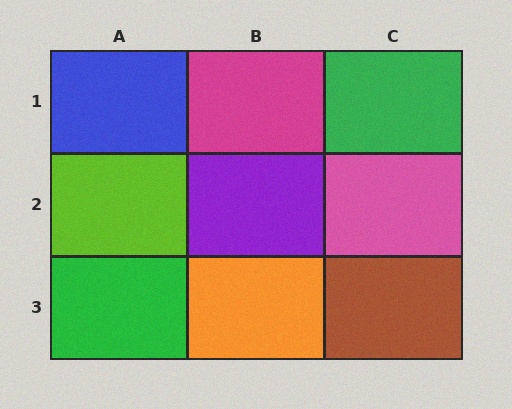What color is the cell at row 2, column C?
Pink.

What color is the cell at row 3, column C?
Brown.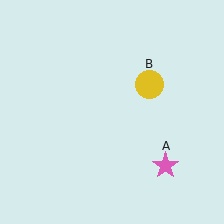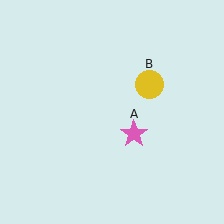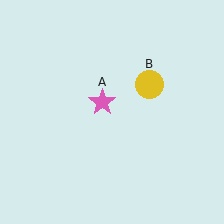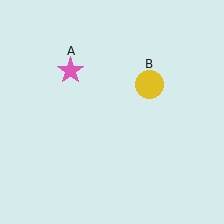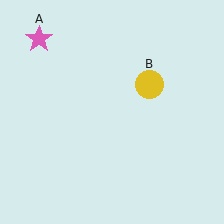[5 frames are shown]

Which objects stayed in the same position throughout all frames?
Yellow circle (object B) remained stationary.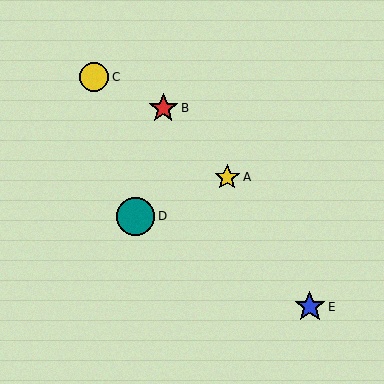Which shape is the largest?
The teal circle (labeled D) is the largest.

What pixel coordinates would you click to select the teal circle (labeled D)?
Click at (136, 216) to select the teal circle D.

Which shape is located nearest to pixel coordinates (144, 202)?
The teal circle (labeled D) at (136, 216) is nearest to that location.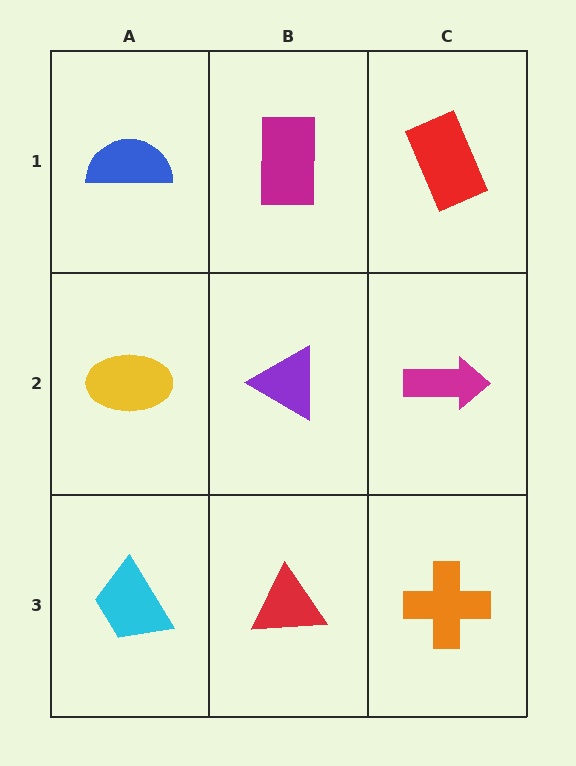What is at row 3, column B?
A red triangle.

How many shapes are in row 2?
3 shapes.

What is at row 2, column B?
A purple triangle.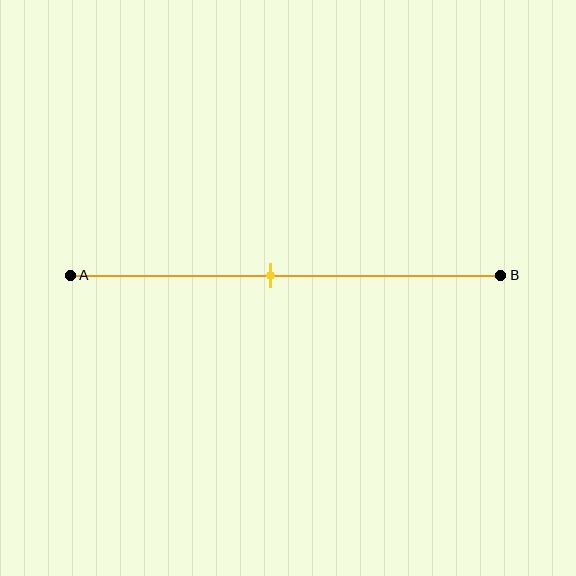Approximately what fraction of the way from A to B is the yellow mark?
The yellow mark is approximately 45% of the way from A to B.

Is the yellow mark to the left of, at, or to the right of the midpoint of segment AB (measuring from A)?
The yellow mark is to the left of the midpoint of segment AB.